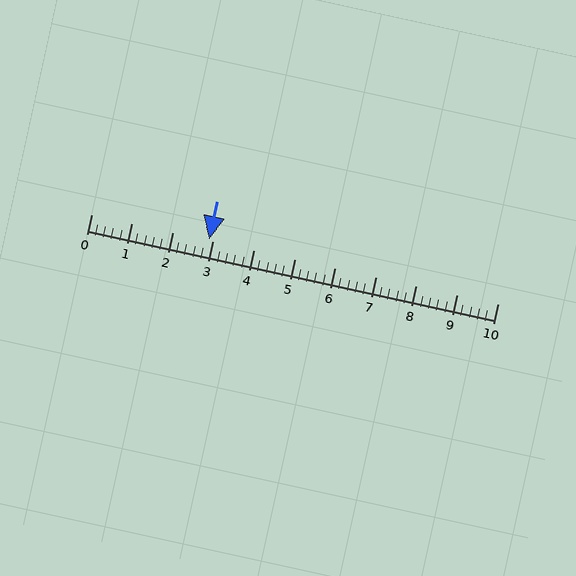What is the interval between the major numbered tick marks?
The major tick marks are spaced 1 units apart.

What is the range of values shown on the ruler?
The ruler shows values from 0 to 10.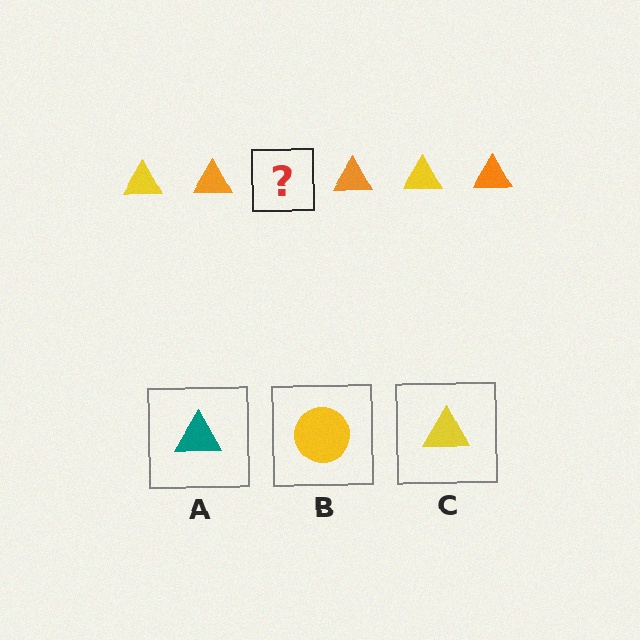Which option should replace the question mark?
Option C.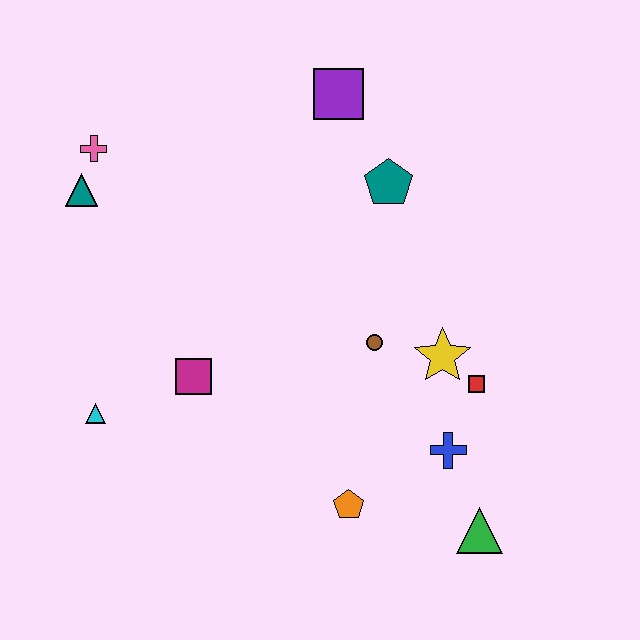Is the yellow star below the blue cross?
No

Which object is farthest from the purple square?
The green triangle is farthest from the purple square.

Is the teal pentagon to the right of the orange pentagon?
Yes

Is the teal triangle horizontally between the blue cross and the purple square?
No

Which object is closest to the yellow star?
The red square is closest to the yellow star.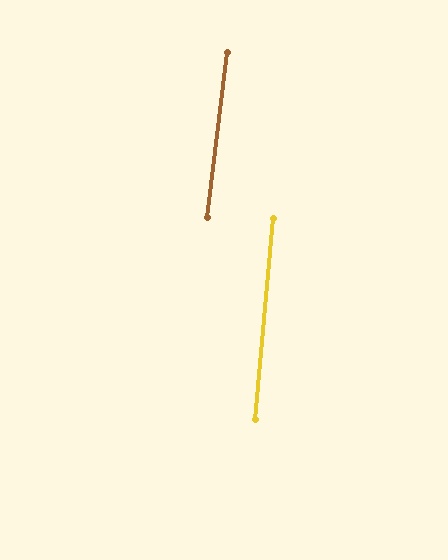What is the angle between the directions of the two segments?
Approximately 2 degrees.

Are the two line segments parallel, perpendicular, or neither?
Parallel — their directions differ by only 1.9°.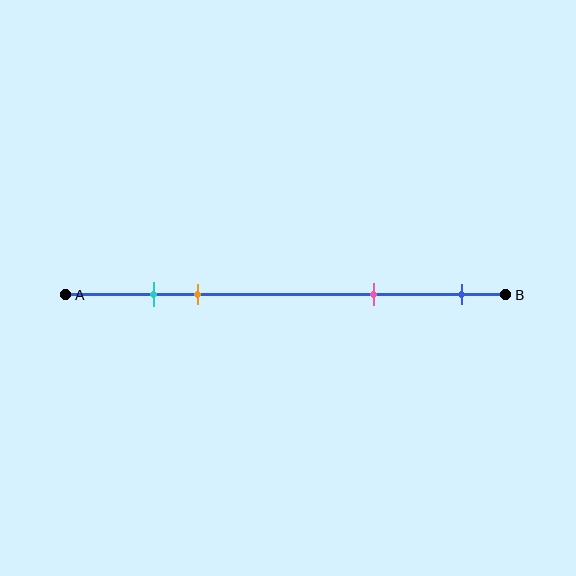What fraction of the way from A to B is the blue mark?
The blue mark is approximately 90% (0.9) of the way from A to B.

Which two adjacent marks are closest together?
The cyan and orange marks are the closest adjacent pair.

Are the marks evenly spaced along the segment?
No, the marks are not evenly spaced.